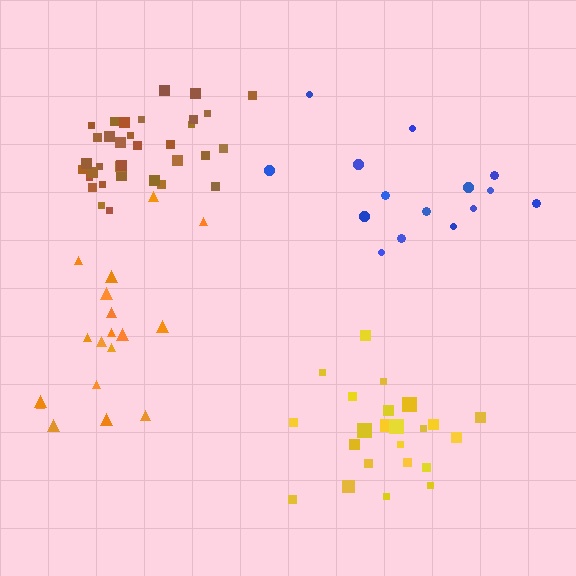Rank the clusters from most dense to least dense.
brown, yellow, orange, blue.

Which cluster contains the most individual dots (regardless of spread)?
Brown (34).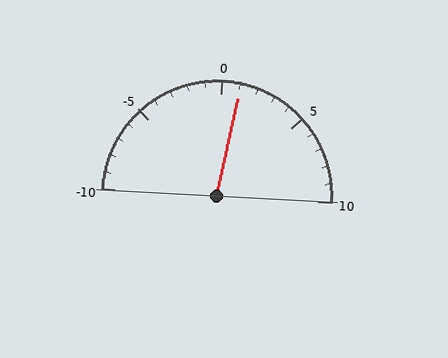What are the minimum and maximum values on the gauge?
The gauge ranges from -10 to 10.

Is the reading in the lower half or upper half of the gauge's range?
The reading is in the upper half of the range (-10 to 10).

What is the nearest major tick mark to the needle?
The nearest major tick mark is 0.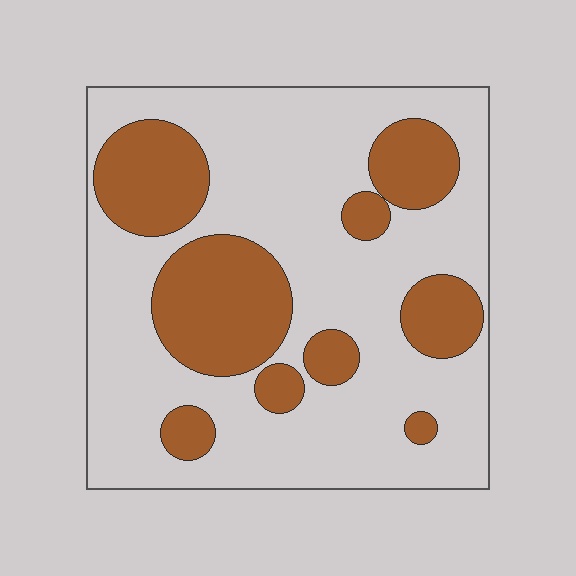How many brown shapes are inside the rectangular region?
9.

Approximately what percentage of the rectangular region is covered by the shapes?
Approximately 30%.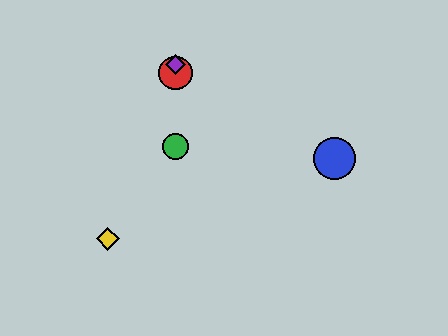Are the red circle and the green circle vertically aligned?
Yes, both are at x≈176.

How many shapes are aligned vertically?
3 shapes (the red circle, the green circle, the purple diamond) are aligned vertically.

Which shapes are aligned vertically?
The red circle, the green circle, the purple diamond are aligned vertically.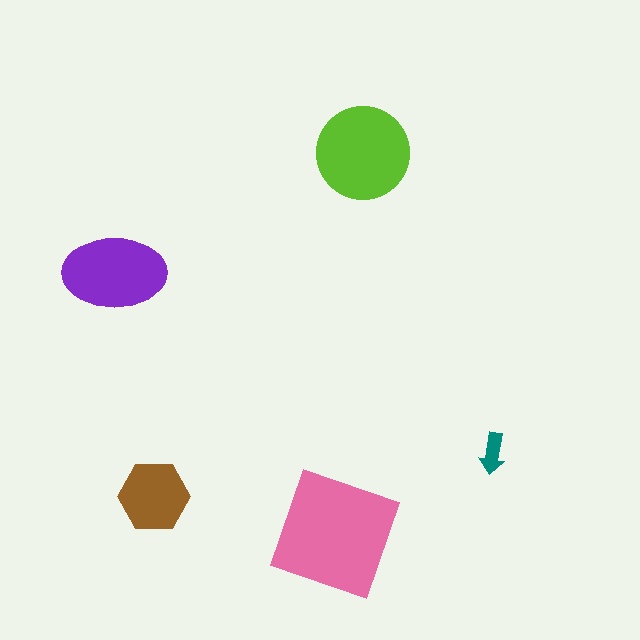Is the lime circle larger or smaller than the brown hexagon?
Larger.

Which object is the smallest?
The teal arrow.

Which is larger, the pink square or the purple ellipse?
The pink square.